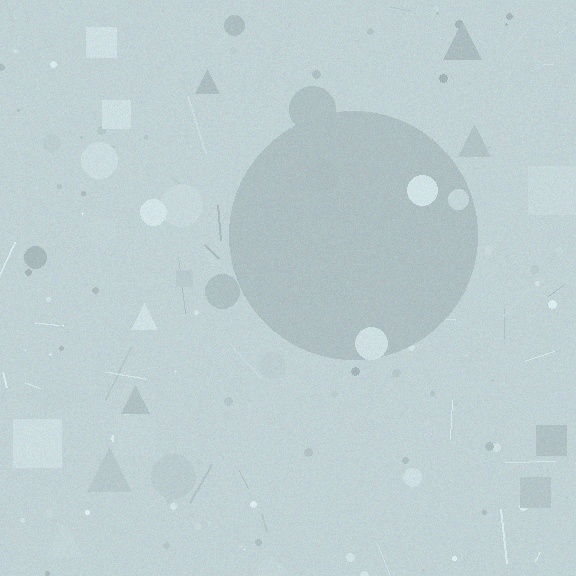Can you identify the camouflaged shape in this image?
The camouflaged shape is a circle.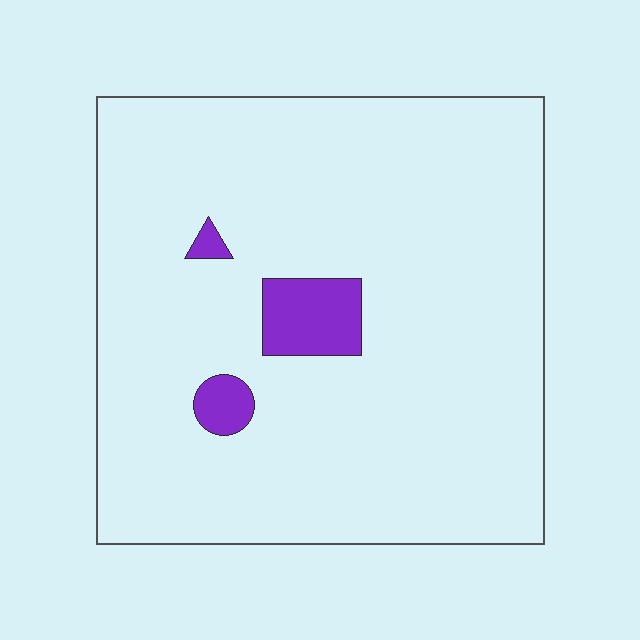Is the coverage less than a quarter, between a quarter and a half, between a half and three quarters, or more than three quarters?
Less than a quarter.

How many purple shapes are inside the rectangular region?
3.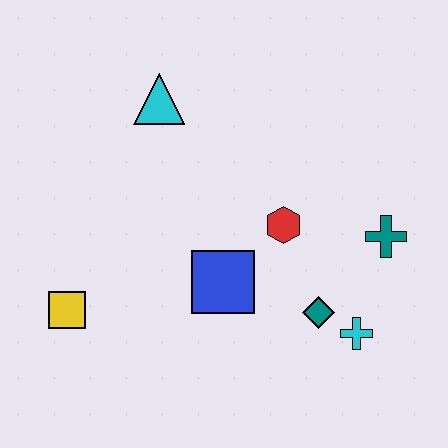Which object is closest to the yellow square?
The blue square is closest to the yellow square.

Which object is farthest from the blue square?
The cyan triangle is farthest from the blue square.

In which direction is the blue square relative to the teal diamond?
The blue square is to the left of the teal diamond.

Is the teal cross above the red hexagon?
No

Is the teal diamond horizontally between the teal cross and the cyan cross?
No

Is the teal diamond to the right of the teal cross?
No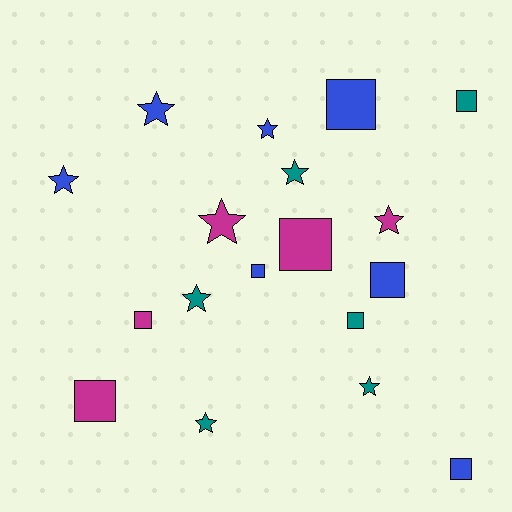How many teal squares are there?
There are 2 teal squares.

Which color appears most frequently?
Blue, with 7 objects.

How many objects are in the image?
There are 18 objects.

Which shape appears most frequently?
Square, with 9 objects.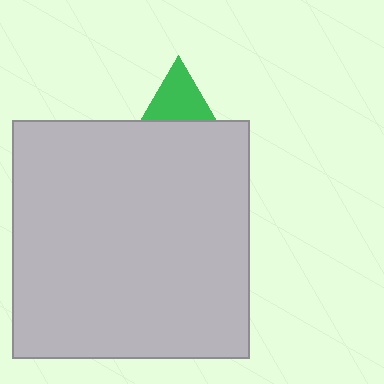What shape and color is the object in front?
The object in front is a light gray square.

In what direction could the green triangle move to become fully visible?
The green triangle could move up. That would shift it out from behind the light gray square entirely.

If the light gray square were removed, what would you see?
You would see the complete green triangle.